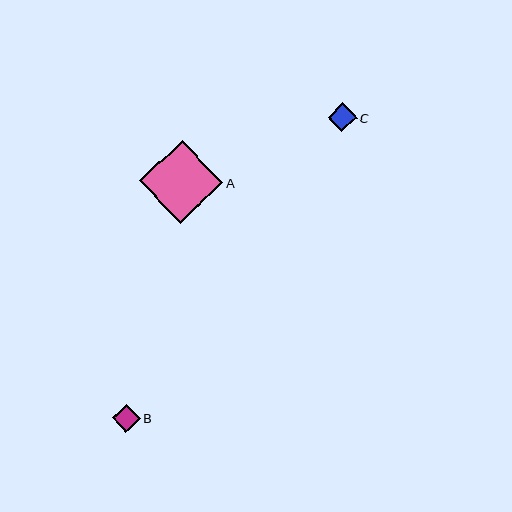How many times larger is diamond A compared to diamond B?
Diamond A is approximately 3.0 times the size of diamond B.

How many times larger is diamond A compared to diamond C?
Diamond A is approximately 2.9 times the size of diamond C.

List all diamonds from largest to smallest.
From largest to smallest: A, C, B.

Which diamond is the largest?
Diamond A is the largest with a size of approximately 83 pixels.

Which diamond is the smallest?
Diamond B is the smallest with a size of approximately 28 pixels.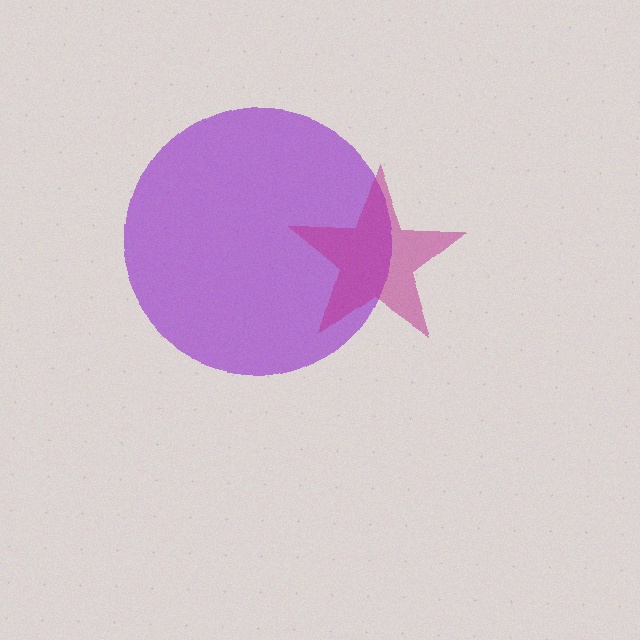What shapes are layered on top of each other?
The layered shapes are: a purple circle, a magenta star.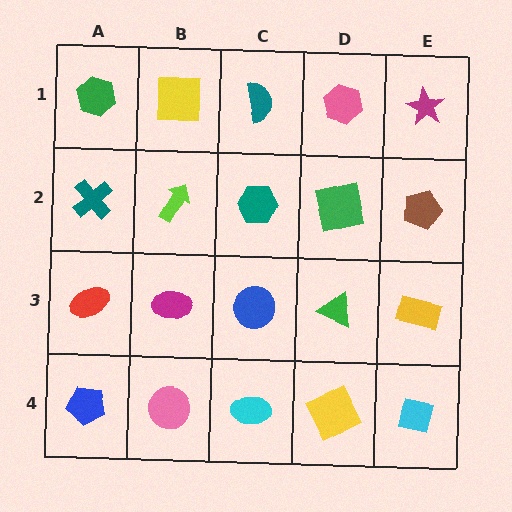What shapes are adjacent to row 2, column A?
A green hexagon (row 1, column A), a red ellipse (row 3, column A), a lime arrow (row 2, column B).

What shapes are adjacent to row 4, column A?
A red ellipse (row 3, column A), a pink circle (row 4, column B).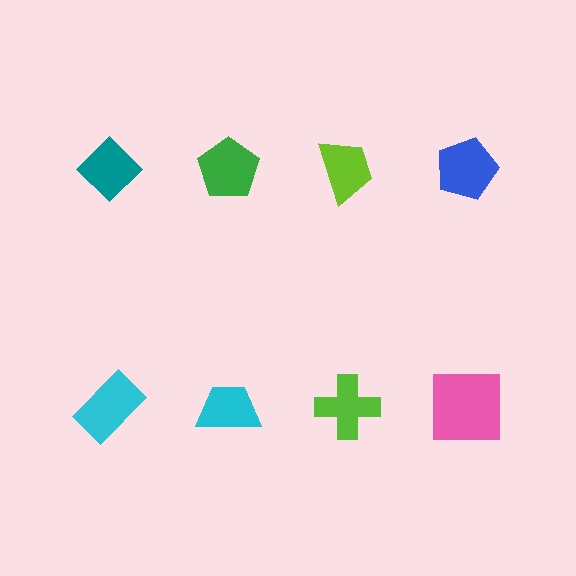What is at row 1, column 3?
A lime trapezoid.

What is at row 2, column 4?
A pink square.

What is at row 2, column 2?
A cyan trapezoid.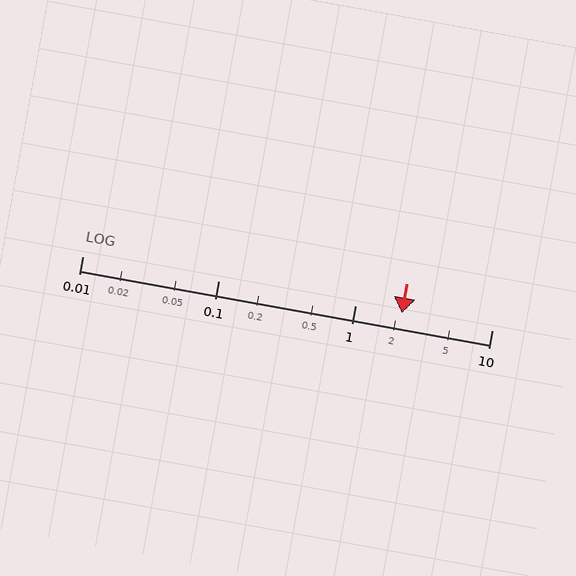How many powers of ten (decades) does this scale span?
The scale spans 3 decades, from 0.01 to 10.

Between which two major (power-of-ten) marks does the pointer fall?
The pointer is between 1 and 10.